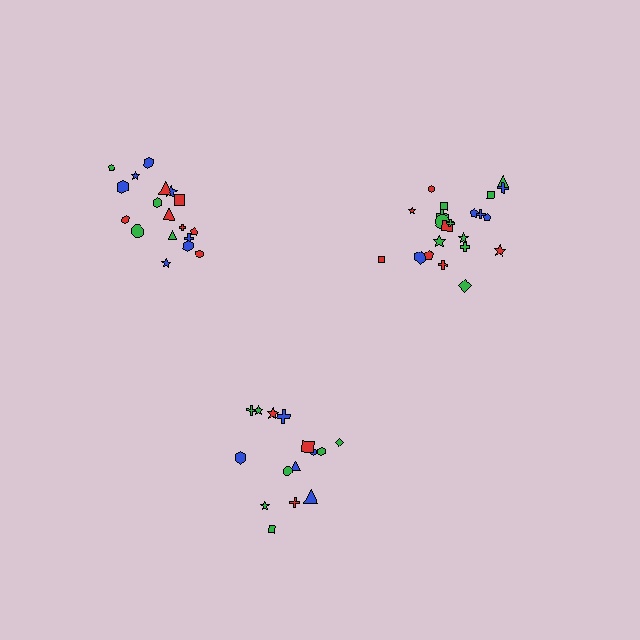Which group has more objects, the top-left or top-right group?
The top-right group.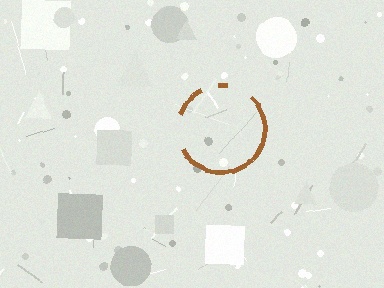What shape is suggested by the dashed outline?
The dashed outline suggests a circle.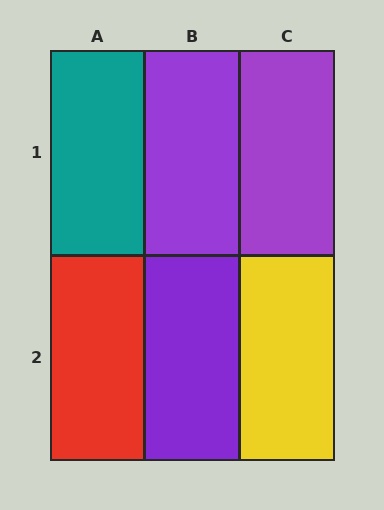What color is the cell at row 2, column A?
Red.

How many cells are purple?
3 cells are purple.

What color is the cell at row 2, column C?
Yellow.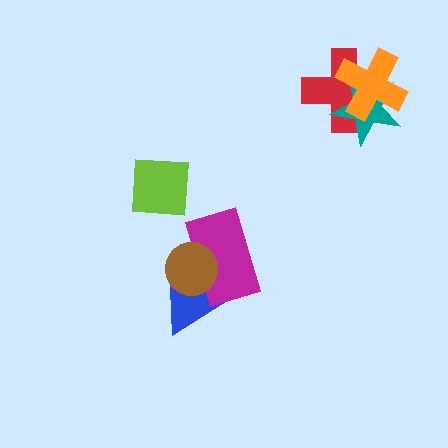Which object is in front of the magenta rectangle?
The brown circle is in front of the magenta rectangle.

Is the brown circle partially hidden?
No, no other shape covers it.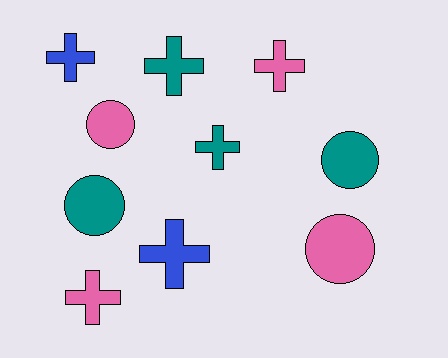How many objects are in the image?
There are 10 objects.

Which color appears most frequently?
Pink, with 4 objects.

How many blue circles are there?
There are no blue circles.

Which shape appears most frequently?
Cross, with 6 objects.